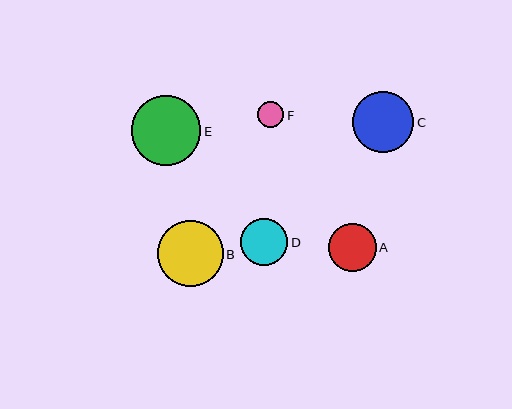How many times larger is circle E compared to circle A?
Circle E is approximately 1.5 times the size of circle A.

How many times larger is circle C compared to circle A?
Circle C is approximately 1.3 times the size of circle A.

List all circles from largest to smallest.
From largest to smallest: E, B, C, A, D, F.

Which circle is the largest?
Circle E is the largest with a size of approximately 70 pixels.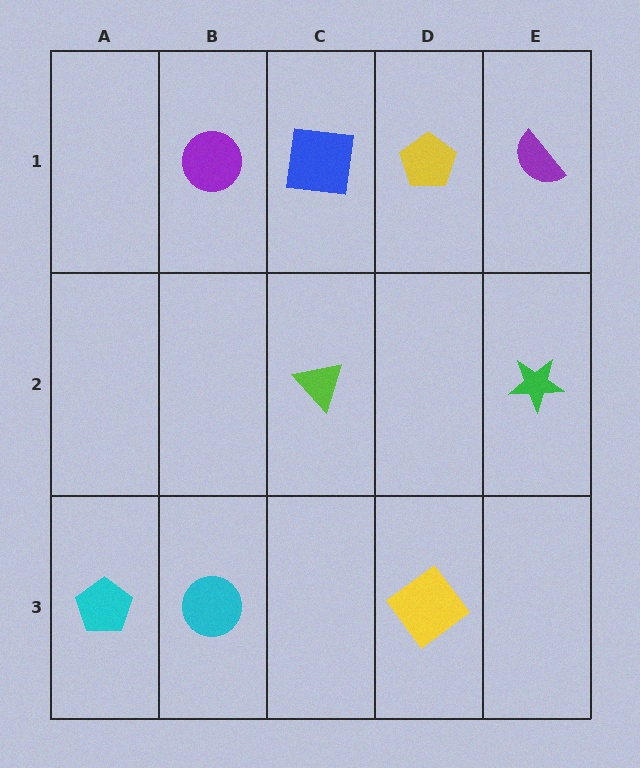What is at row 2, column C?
A lime triangle.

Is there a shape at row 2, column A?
No, that cell is empty.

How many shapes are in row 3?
3 shapes.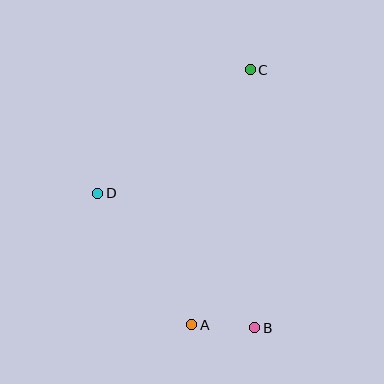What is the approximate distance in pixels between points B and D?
The distance between B and D is approximately 207 pixels.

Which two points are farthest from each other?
Points A and C are farthest from each other.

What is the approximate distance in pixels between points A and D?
The distance between A and D is approximately 162 pixels.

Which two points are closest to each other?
Points A and B are closest to each other.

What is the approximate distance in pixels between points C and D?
The distance between C and D is approximately 196 pixels.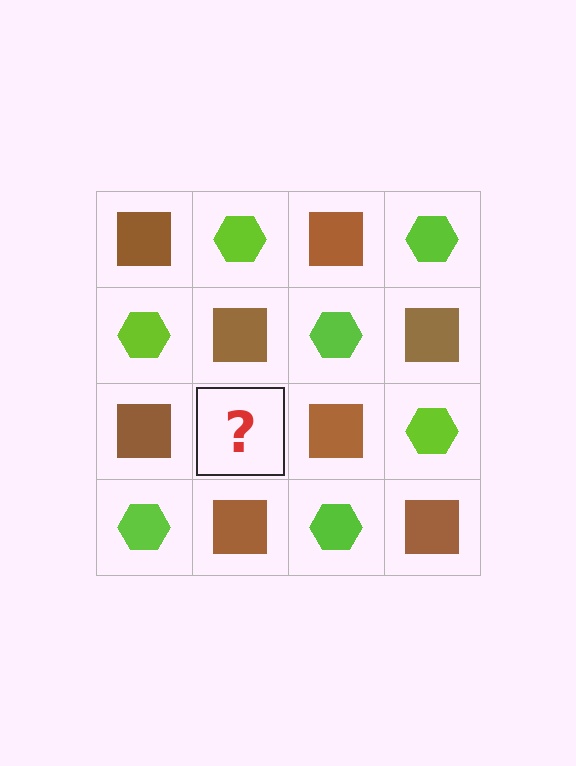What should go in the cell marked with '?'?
The missing cell should contain a lime hexagon.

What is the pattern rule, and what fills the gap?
The rule is that it alternates brown square and lime hexagon in a checkerboard pattern. The gap should be filled with a lime hexagon.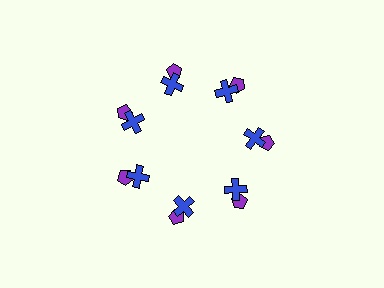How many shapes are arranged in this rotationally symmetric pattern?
There are 14 shapes, arranged in 7 groups of 2.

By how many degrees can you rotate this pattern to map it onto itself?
The pattern maps onto itself every 51 degrees of rotation.